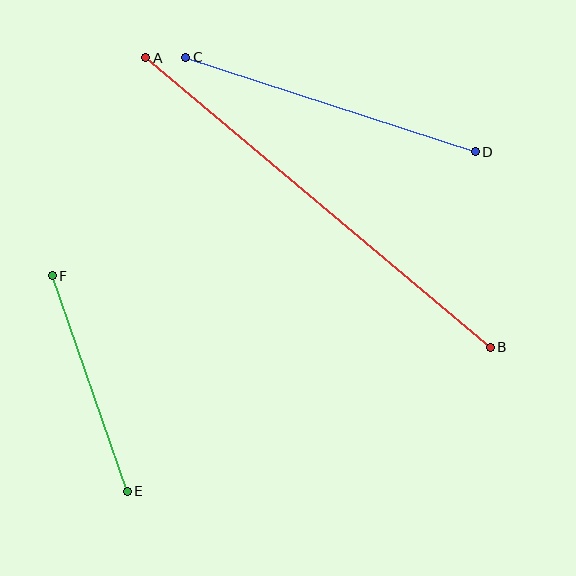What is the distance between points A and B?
The distance is approximately 450 pixels.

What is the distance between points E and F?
The distance is approximately 228 pixels.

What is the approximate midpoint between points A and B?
The midpoint is at approximately (318, 202) pixels.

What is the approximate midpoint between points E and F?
The midpoint is at approximately (90, 384) pixels.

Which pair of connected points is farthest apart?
Points A and B are farthest apart.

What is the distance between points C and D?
The distance is approximately 305 pixels.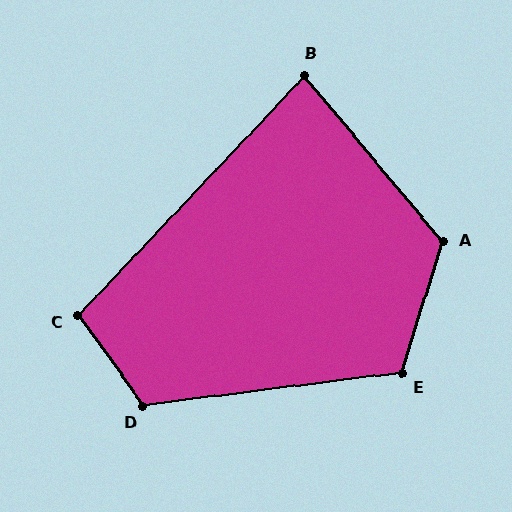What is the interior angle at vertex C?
Approximately 101 degrees (obtuse).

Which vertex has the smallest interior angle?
B, at approximately 83 degrees.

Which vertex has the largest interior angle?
A, at approximately 123 degrees.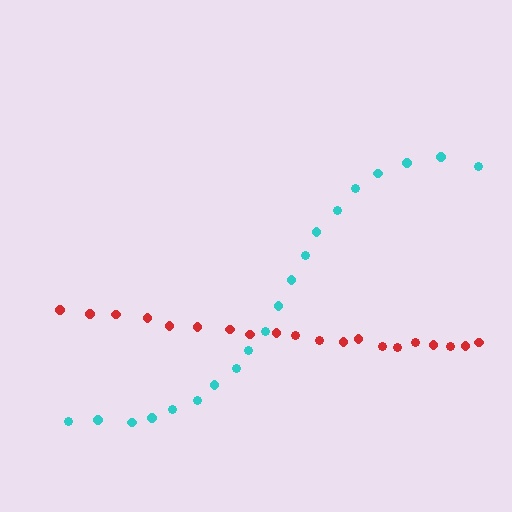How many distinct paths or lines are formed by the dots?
There are 2 distinct paths.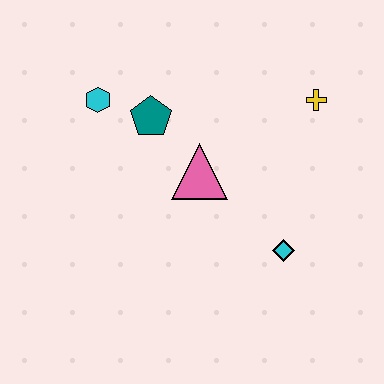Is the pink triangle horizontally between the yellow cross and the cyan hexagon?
Yes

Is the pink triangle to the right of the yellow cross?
No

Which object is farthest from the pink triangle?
The yellow cross is farthest from the pink triangle.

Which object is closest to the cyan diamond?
The pink triangle is closest to the cyan diamond.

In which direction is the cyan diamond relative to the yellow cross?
The cyan diamond is below the yellow cross.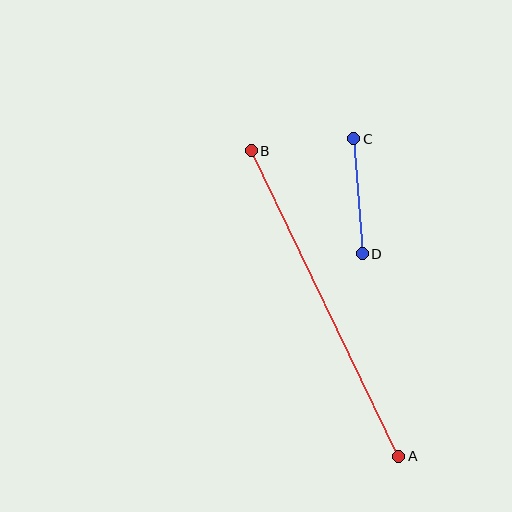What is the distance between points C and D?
The distance is approximately 115 pixels.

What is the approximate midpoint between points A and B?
The midpoint is at approximately (325, 304) pixels.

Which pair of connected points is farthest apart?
Points A and B are farthest apart.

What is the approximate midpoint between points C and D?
The midpoint is at approximately (358, 196) pixels.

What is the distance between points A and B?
The distance is approximately 340 pixels.